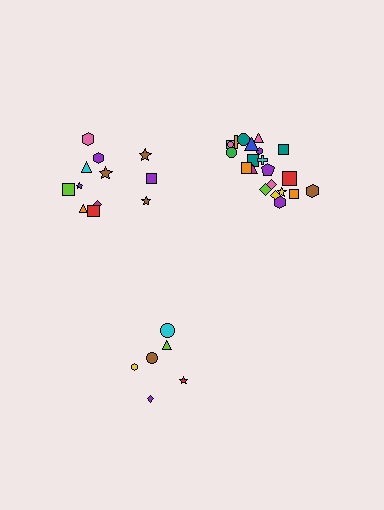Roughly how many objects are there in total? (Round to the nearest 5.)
Roughly 40 objects in total.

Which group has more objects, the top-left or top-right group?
The top-right group.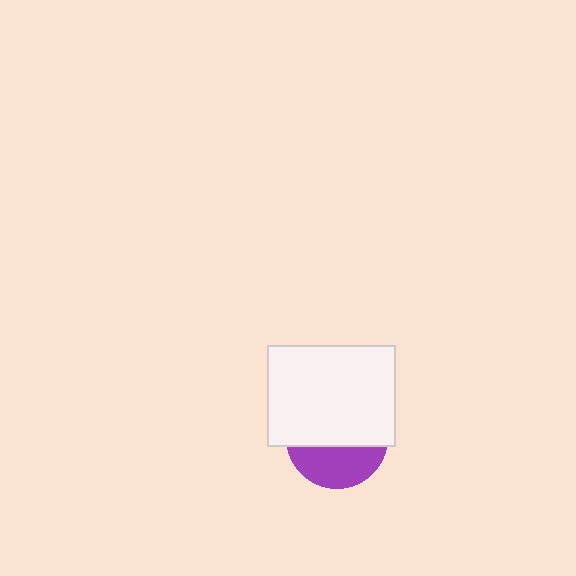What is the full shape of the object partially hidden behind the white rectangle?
The partially hidden object is a purple circle.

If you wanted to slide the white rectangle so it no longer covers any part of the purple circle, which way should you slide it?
Slide it up — that is the most direct way to separate the two shapes.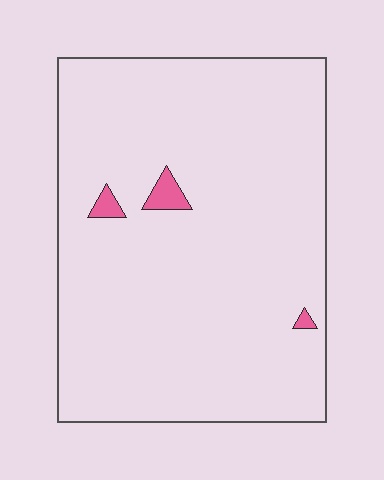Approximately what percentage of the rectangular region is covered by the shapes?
Approximately 0%.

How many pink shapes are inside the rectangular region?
3.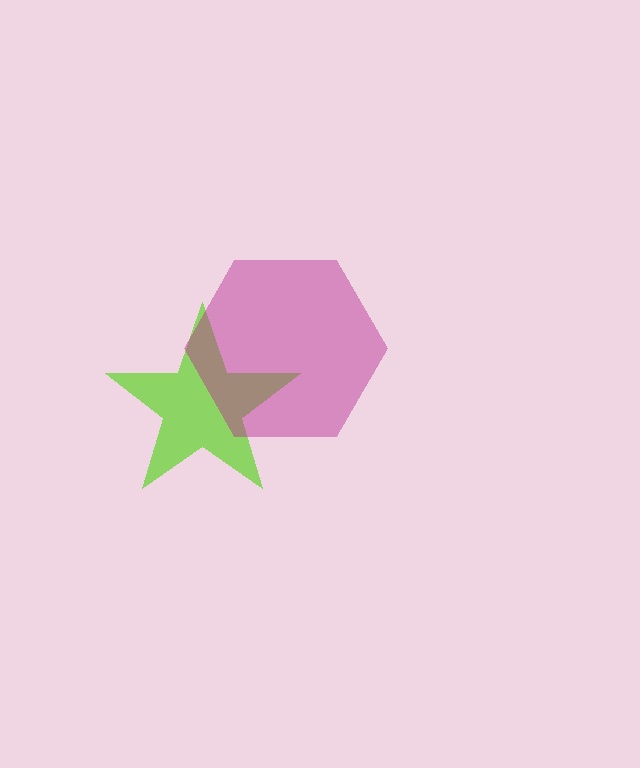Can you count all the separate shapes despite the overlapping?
Yes, there are 2 separate shapes.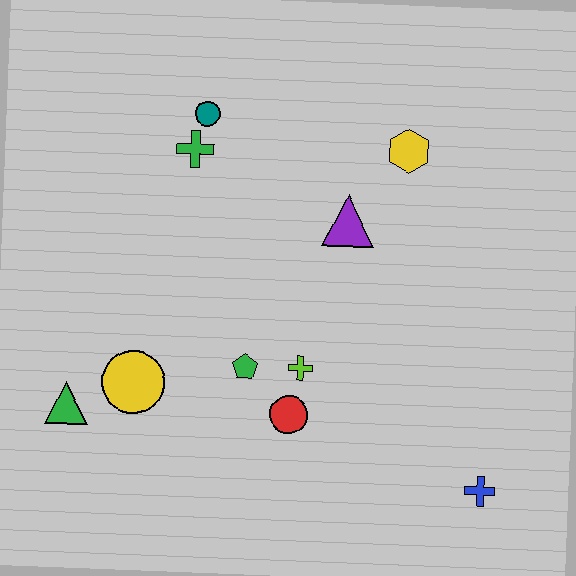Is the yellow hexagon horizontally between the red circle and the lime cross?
No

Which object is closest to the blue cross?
The red circle is closest to the blue cross.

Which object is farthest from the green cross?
The blue cross is farthest from the green cross.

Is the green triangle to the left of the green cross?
Yes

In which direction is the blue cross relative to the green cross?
The blue cross is below the green cross.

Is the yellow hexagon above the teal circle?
No